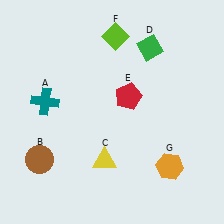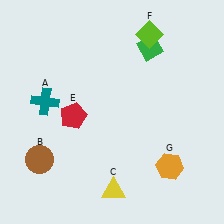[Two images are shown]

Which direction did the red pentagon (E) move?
The red pentagon (E) moved left.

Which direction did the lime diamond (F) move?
The lime diamond (F) moved right.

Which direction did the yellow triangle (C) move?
The yellow triangle (C) moved down.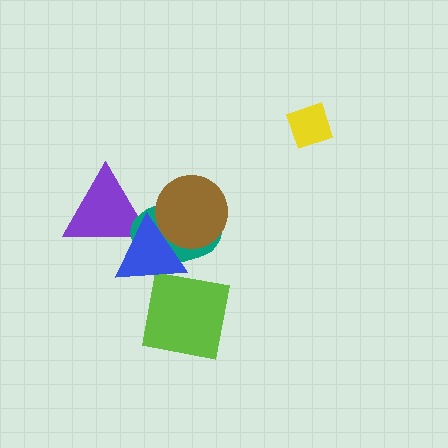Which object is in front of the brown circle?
The blue triangle is in front of the brown circle.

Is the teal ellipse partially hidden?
Yes, it is partially covered by another shape.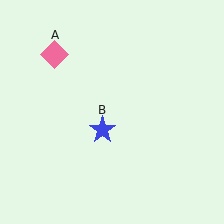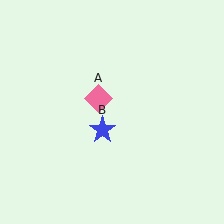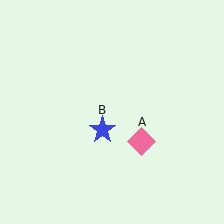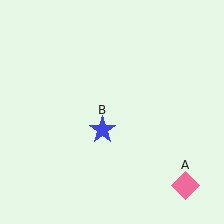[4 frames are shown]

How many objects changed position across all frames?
1 object changed position: pink diamond (object A).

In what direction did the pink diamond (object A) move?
The pink diamond (object A) moved down and to the right.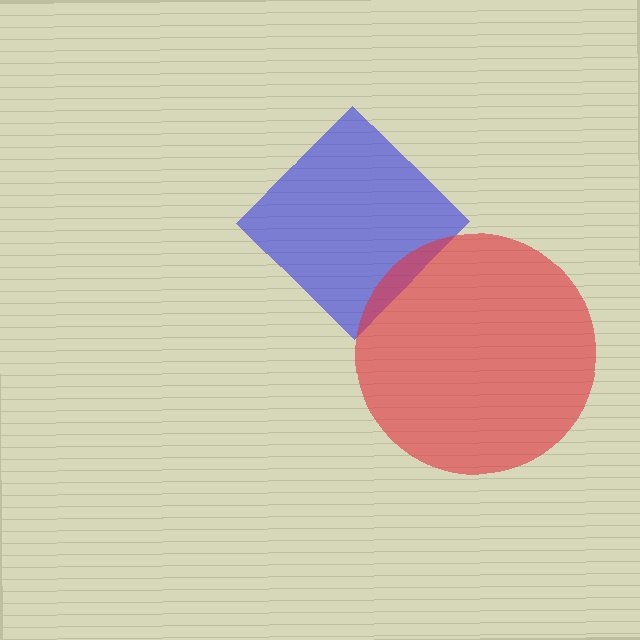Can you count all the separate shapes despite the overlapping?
Yes, there are 2 separate shapes.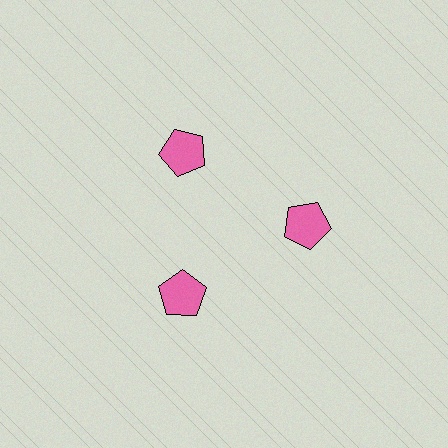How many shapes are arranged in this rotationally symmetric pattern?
There are 3 shapes, arranged in 3 groups of 1.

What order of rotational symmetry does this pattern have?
This pattern has 3-fold rotational symmetry.